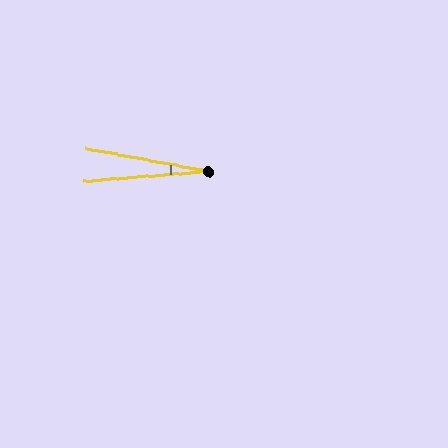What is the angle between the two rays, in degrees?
Approximately 15 degrees.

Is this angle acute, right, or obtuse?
It is acute.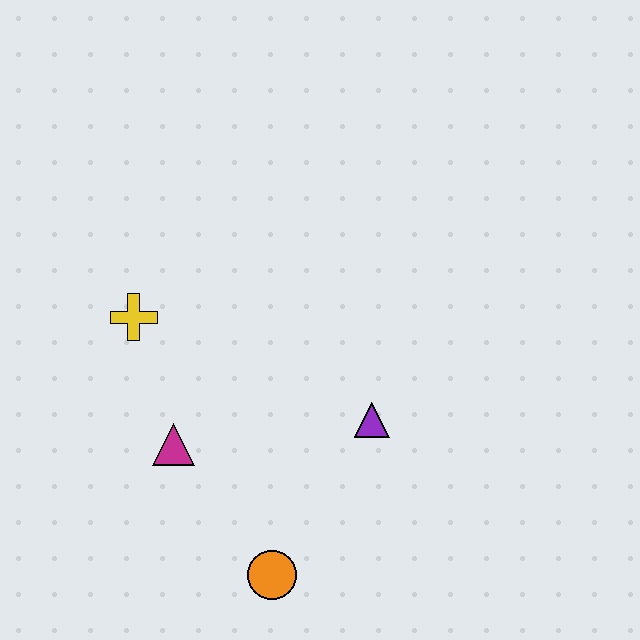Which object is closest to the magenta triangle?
The yellow cross is closest to the magenta triangle.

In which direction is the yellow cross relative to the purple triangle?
The yellow cross is to the left of the purple triangle.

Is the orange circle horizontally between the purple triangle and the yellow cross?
Yes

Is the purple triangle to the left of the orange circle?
No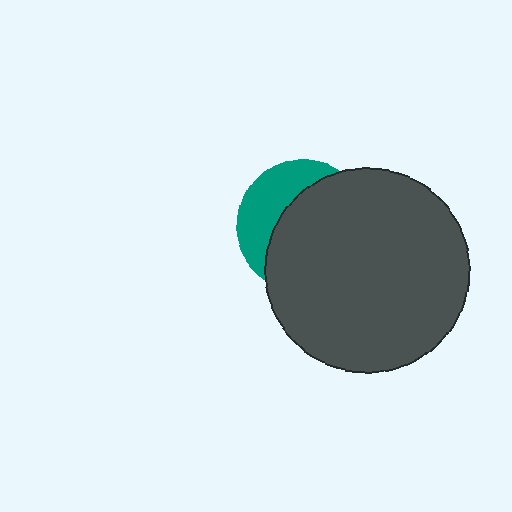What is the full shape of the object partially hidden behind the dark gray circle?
The partially hidden object is a teal circle.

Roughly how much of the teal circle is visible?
A small part of it is visible (roughly 34%).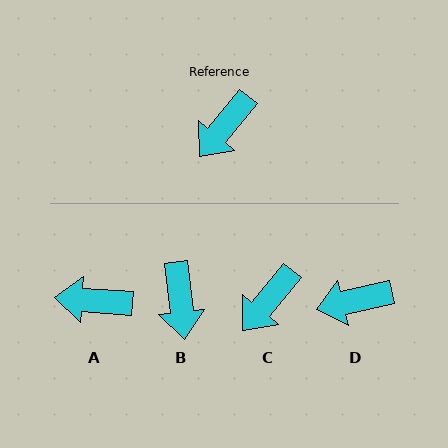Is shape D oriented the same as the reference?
No, it is off by about 38 degrees.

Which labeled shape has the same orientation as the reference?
C.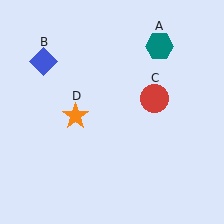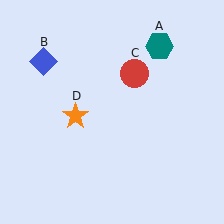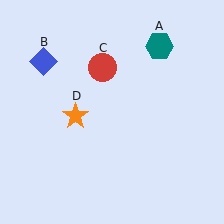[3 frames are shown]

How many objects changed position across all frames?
1 object changed position: red circle (object C).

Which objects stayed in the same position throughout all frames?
Teal hexagon (object A) and blue diamond (object B) and orange star (object D) remained stationary.